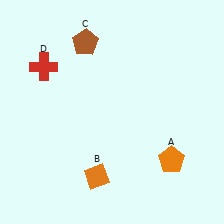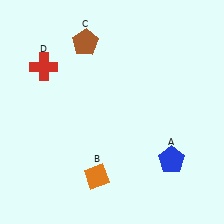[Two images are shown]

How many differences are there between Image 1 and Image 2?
There is 1 difference between the two images.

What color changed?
The pentagon (A) changed from orange in Image 1 to blue in Image 2.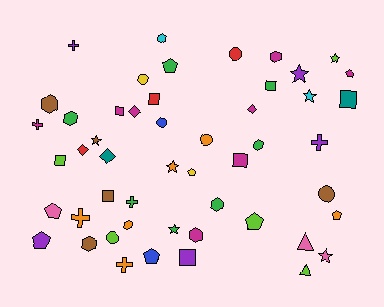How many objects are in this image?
There are 50 objects.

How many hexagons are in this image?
There are 9 hexagons.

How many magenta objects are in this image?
There are 8 magenta objects.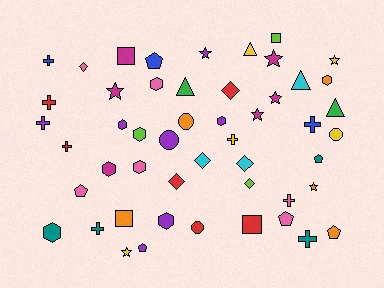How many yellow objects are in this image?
There are 5 yellow objects.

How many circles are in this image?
There are 4 circles.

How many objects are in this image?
There are 50 objects.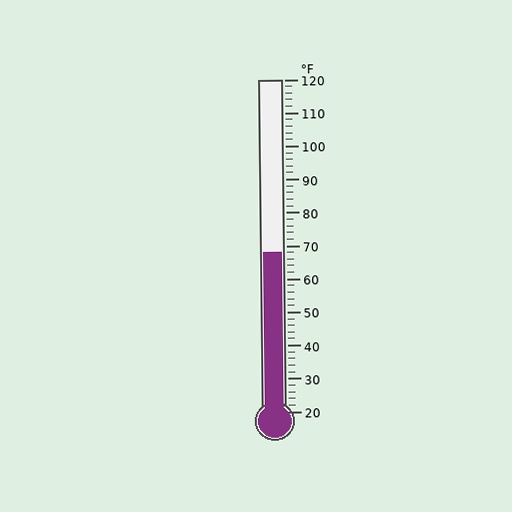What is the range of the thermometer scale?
The thermometer scale ranges from 20°F to 120°F.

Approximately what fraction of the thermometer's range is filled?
The thermometer is filled to approximately 50% of its range.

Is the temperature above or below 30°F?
The temperature is above 30°F.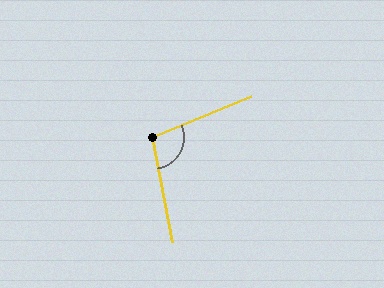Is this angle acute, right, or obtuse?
It is obtuse.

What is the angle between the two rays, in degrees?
Approximately 102 degrees.